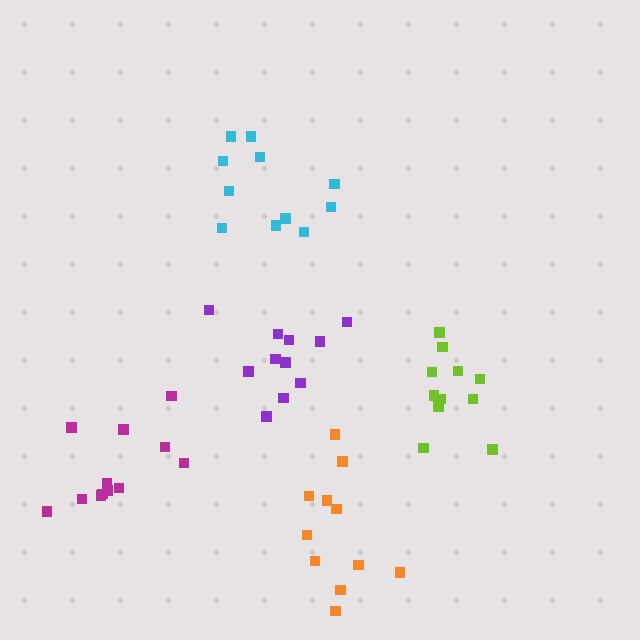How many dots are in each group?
Group 1: 11 dots, Group 2: 12 dots, Group 3: 11 dots, Group 4: 11 dots, Group 5: 12 dots (57 total).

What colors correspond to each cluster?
The clusters are colored: purple, lime, orange, cyan, magenta.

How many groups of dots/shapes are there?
There are 5 groups.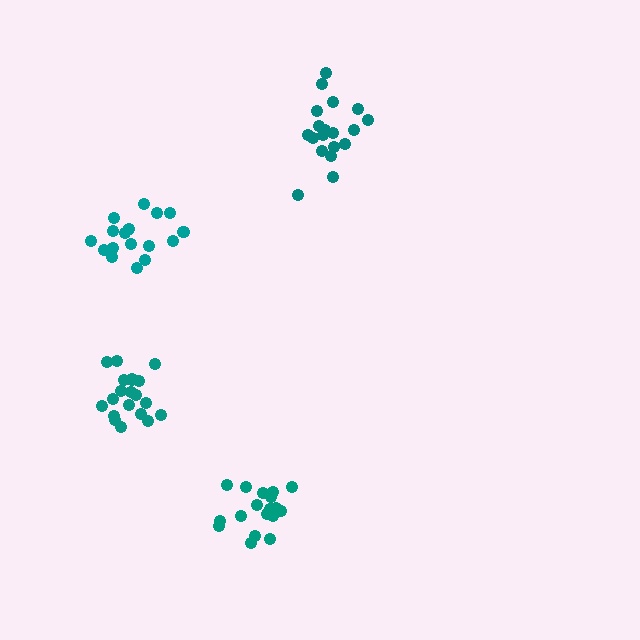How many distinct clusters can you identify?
There are 4 distinct clusters.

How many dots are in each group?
Group 1: 19 dots, Group 2: 18 dots, Group 3: 19 dots, Group 4: 20 dots (76 total).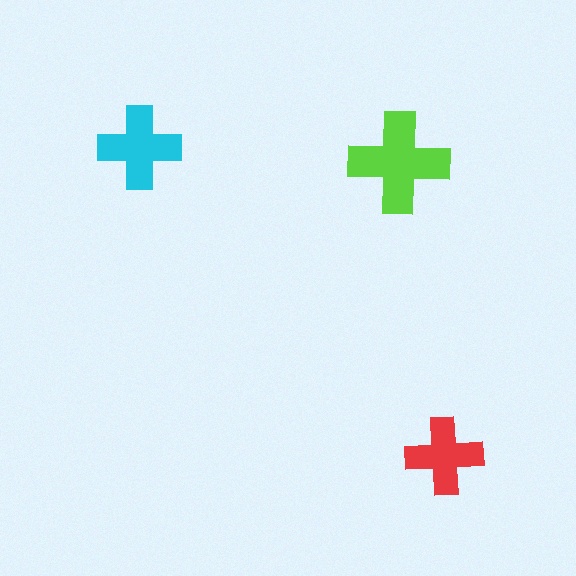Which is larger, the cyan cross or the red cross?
The cyan one.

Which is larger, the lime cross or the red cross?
The lime one.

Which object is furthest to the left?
The cyan cross is leftmost.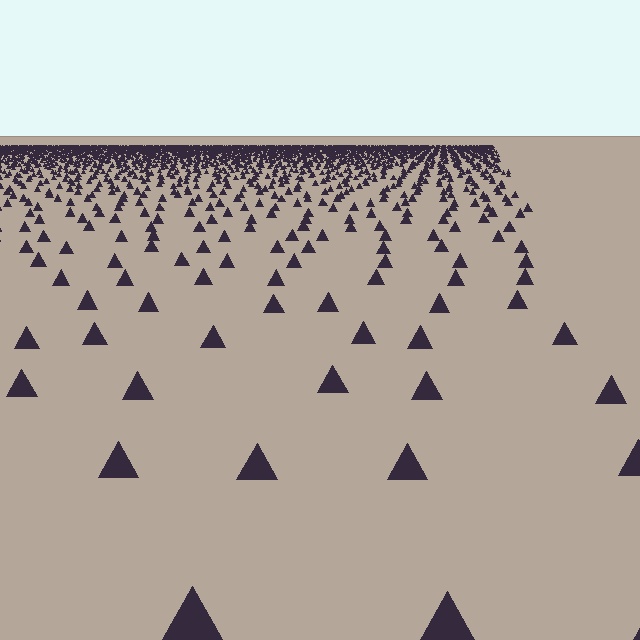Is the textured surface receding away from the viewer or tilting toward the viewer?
The surface is receding away from the viewer. Texture elements get smaller and denser toward the top.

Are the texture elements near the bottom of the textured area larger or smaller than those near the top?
Larger. Near the bottom, elements are closer to the viewer and appear at a bigger on-screen size.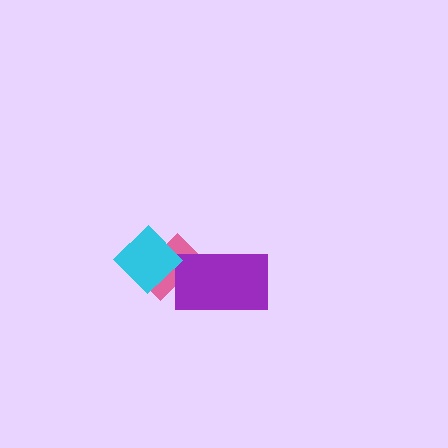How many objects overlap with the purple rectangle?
1 object overlaps with the purple rectangle.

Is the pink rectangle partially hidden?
Yes, it is partially covered by another shape.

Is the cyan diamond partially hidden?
No, no other shape covers it.